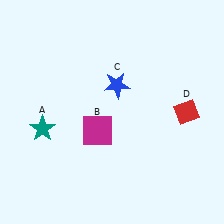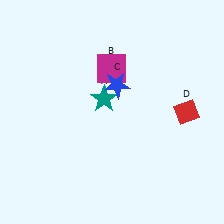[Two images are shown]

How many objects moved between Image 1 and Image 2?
2 objects moved between the two images.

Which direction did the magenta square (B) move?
The magenta square (B) moved up.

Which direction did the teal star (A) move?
The teal star (A) moved right.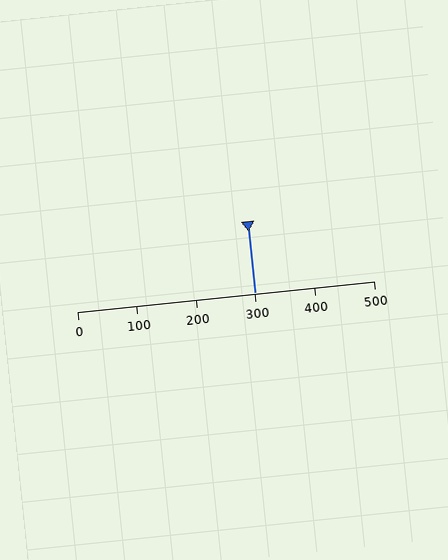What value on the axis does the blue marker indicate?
The marker indicates approximately 300.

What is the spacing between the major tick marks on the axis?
The major ticks are spaced 100 apart.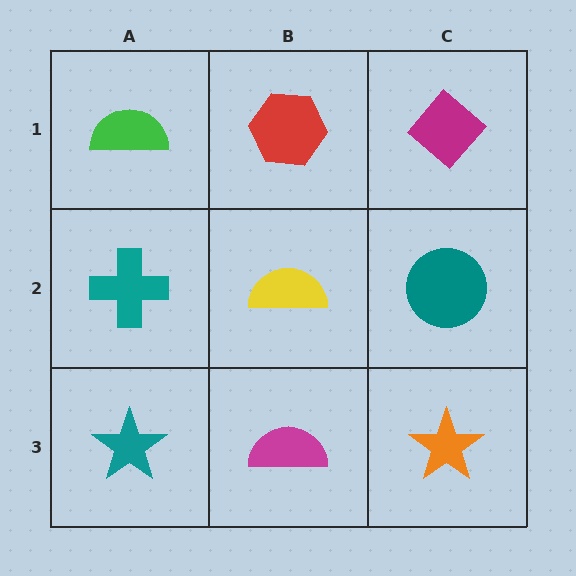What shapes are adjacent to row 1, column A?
A teal cross (row 2, column A), a red hexagon (row 1, column B).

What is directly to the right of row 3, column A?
A magenta semicircle.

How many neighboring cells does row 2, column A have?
3.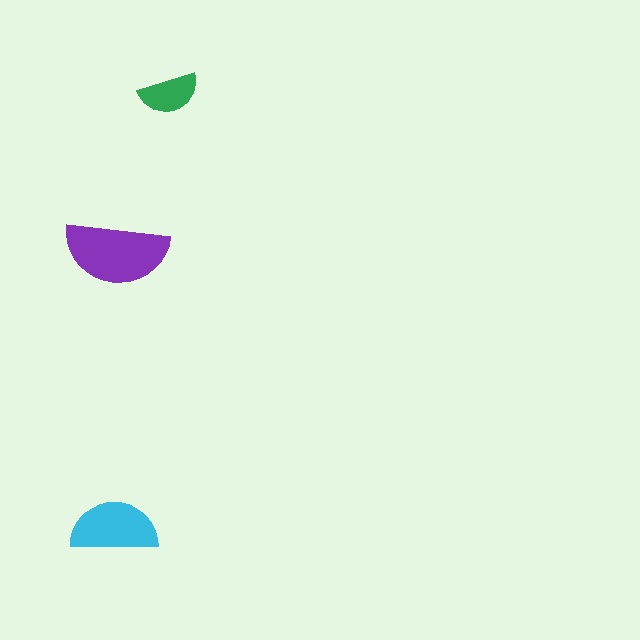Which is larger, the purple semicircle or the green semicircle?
The purple one.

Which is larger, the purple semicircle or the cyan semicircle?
The purple one.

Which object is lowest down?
The cyan semicircle is bottommost.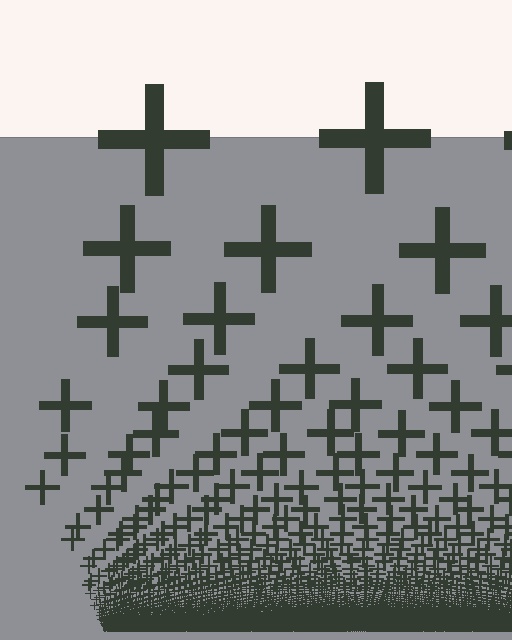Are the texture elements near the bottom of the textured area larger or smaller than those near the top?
Smaller. The gradient is inverted — elements near the bottom are smaller and denser.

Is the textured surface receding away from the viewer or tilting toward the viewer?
The surface appears to tilt toward the viewer. Texture elements get larger and sparser toward the top.